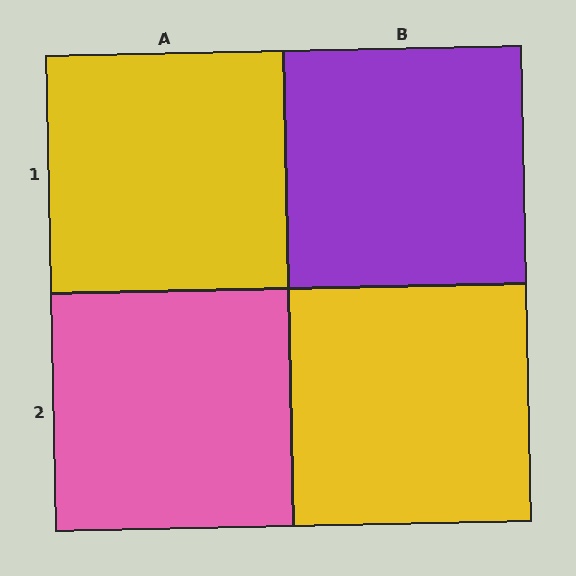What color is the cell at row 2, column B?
Yellow.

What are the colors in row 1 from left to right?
Yellow, purple.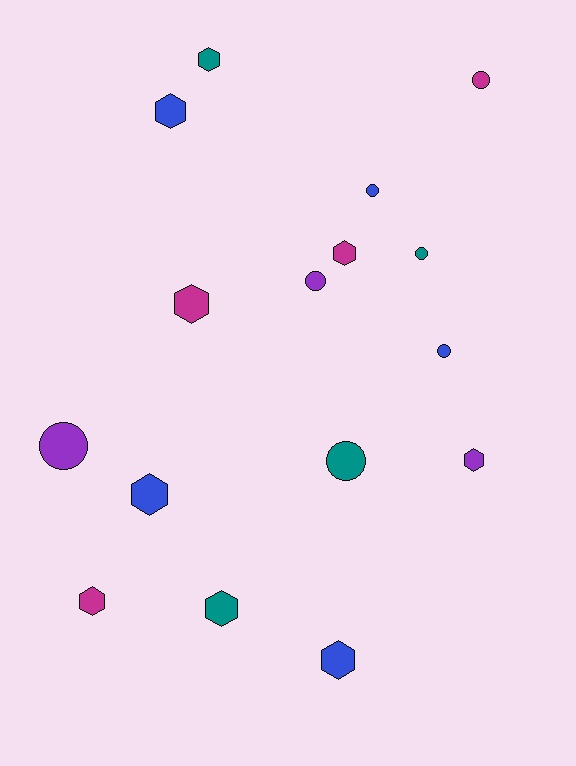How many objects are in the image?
There are 16 objects.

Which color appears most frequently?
Blue, with 5 objects.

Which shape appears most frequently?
Hexagon, with 9 objects.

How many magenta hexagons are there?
There are 3 magenta hexagons.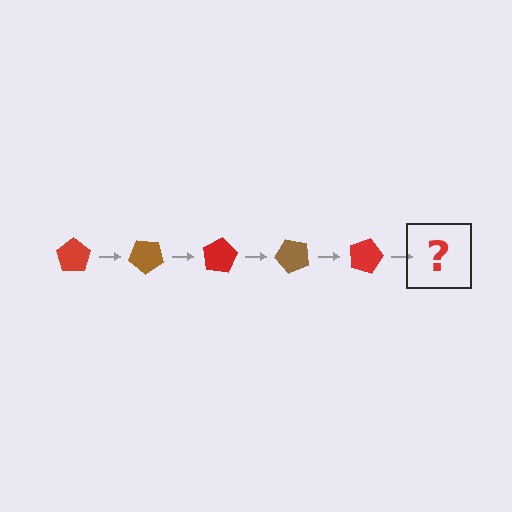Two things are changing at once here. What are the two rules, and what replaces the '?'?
The two rules are that it rotates 40 degrees each step and the color cycles through red and brown. The '?' should be a brown pentagon, rotated 200 degrees from the start.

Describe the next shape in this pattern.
It should be a brown pentagon, rotated 200 degrees from the start.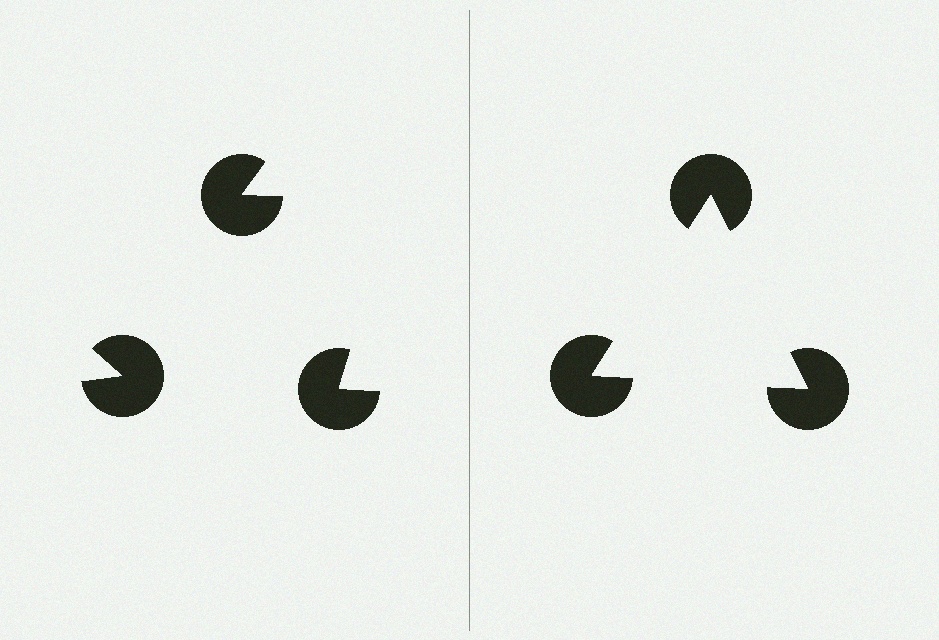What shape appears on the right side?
An illusory triangle.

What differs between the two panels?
The pac-man discs are positioned identically on both sides; only the wedge orientations differ. On the right they align to a triangle; on the left they are misaligned.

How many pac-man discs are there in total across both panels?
6 — 3 on each side.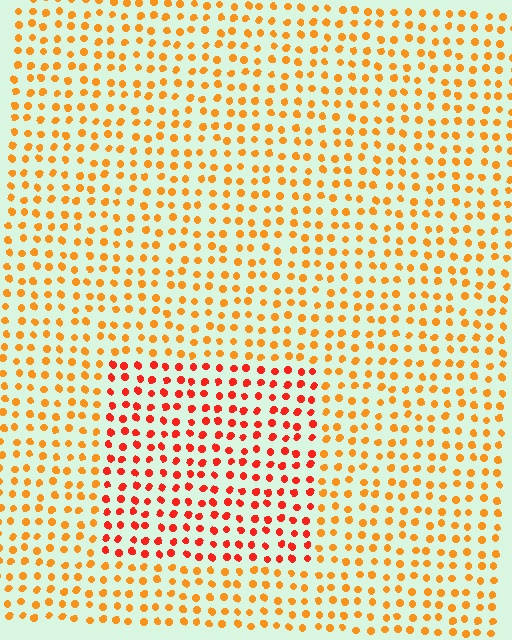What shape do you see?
I see a rectangle.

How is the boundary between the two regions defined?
The boundary is defined purely by a slight shift in hue (about 31 degrees). Spacing, size, and orientation are identical on both sides.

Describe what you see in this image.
The image is filled with small orange elements in a uniform arrangement. A rectangle-shaped region is visible where the elements are tinted to a slightly different hue, forming a subtle color boundary.